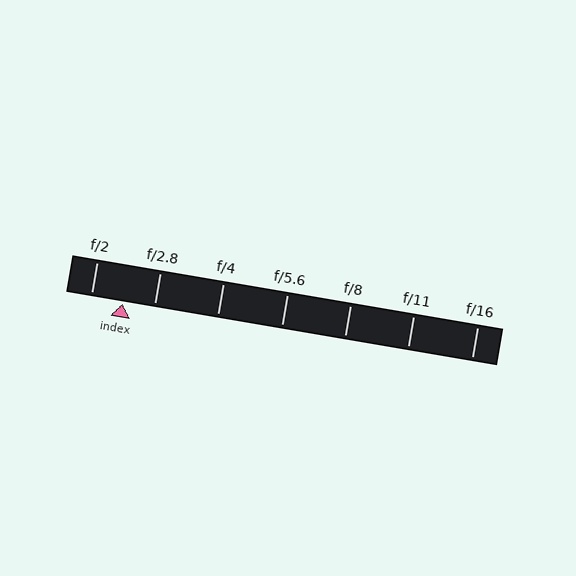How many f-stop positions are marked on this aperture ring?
There are 7 f-stop positions marked.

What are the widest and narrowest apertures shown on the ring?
The widest aperture shown is f/2 and the narrowest is f/16.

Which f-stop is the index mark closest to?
The index mark is closest to f/2.8.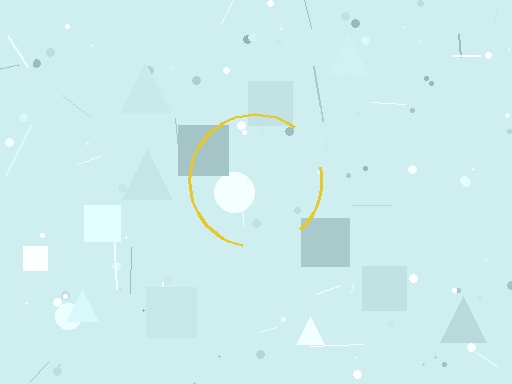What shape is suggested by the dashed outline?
The dashed outline suggests a circle.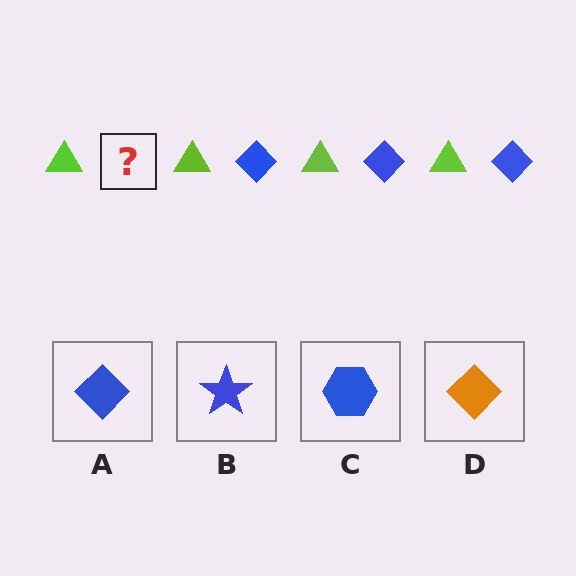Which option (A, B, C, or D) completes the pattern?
A.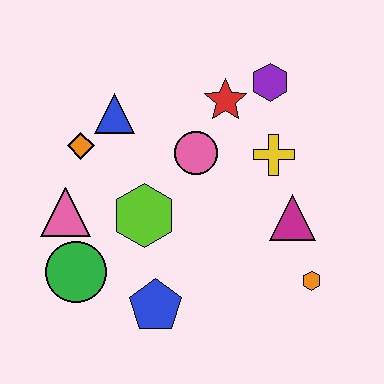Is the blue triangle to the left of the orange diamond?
No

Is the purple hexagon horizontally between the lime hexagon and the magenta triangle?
Yes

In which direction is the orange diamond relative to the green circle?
The orange diamond is above the green circle.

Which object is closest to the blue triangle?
The orange diamond is closest to the blue triangle.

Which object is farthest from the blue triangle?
The orange hexagon is farthest from the blue triangle.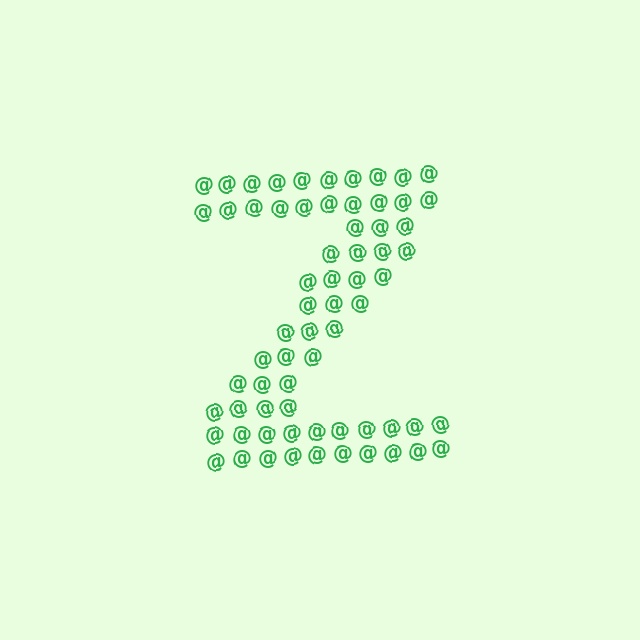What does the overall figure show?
The overall figure shows the letter Z.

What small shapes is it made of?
It is made of small at signs.